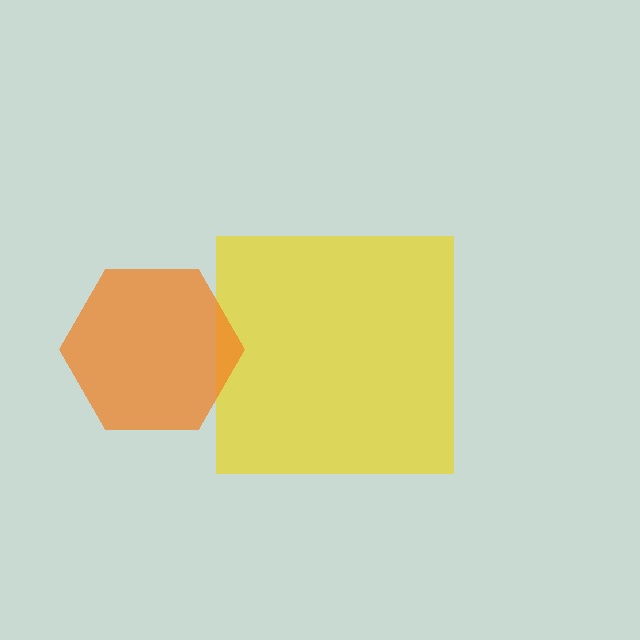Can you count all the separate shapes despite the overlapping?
Yes, there are 2 separate shapes.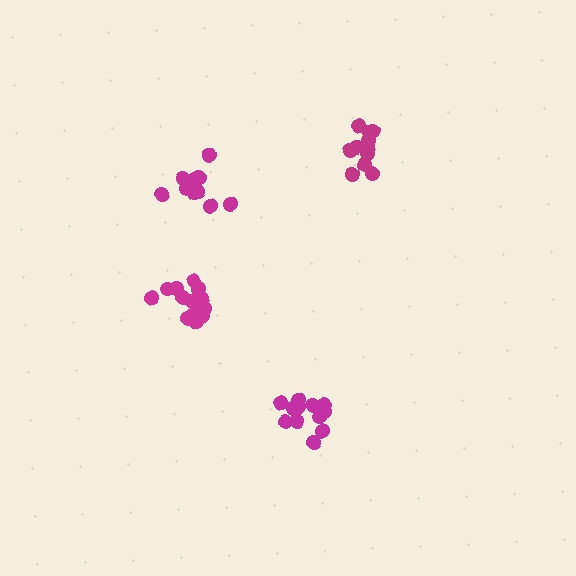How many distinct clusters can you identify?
There are 4 distinct clusters.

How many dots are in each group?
Group 1: 12 dots, Group 2: 14 dots, Group 3: 10 dots, Group 4: 13 dots (49 total).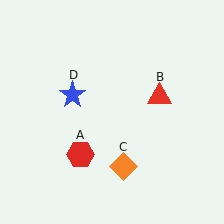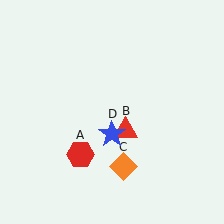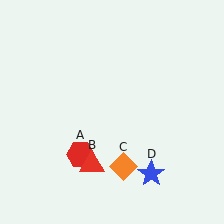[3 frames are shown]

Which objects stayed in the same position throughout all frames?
Red hexagon (object A) and orange diamond (object C) remained stationary.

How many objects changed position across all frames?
2 objects changed position: red triangle (object B), blue star (object D).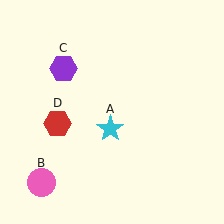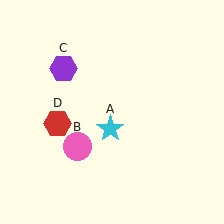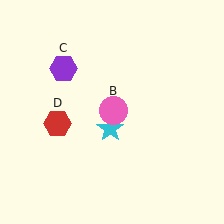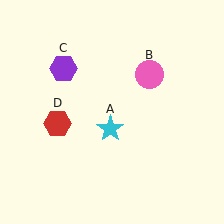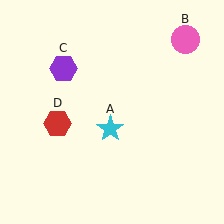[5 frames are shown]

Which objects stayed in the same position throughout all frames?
Cyan star (object A) and purple hexagon (object C) and red hexagon (object D) remained stationary.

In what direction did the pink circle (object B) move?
The pink circle (object B) moved up and to the right.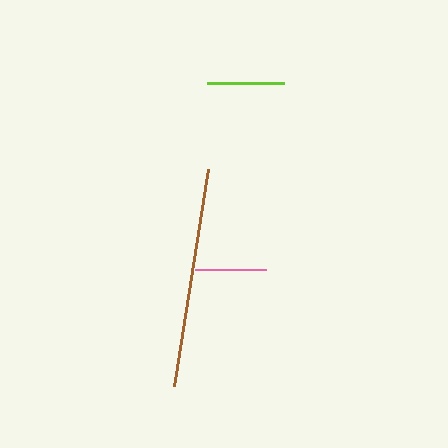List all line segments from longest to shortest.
From longest to shortest: brown, lime, pink.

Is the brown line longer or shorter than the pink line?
The brown line is longer than the pink line.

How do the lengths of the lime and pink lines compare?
The lime and pink lines are approximately the same length.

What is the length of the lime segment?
The lime segment is approximately 77 pixels long.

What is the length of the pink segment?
The pink segment is approximately 71 pixels long.